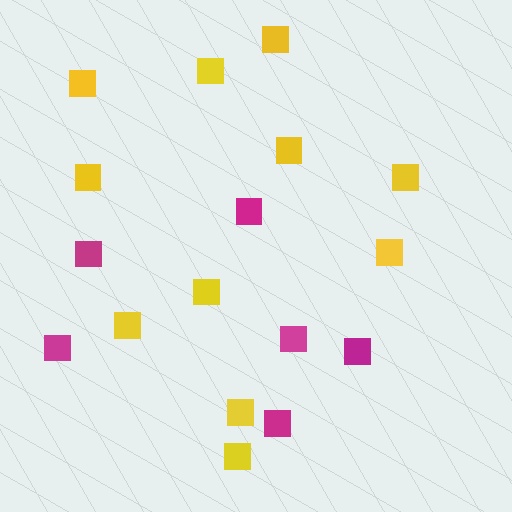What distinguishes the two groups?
There are 2 groups: one group of magenta squares (6) and one group of yellow squares (11).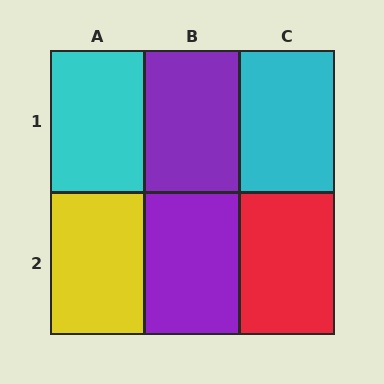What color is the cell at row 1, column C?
Cyan.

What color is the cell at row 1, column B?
Purple.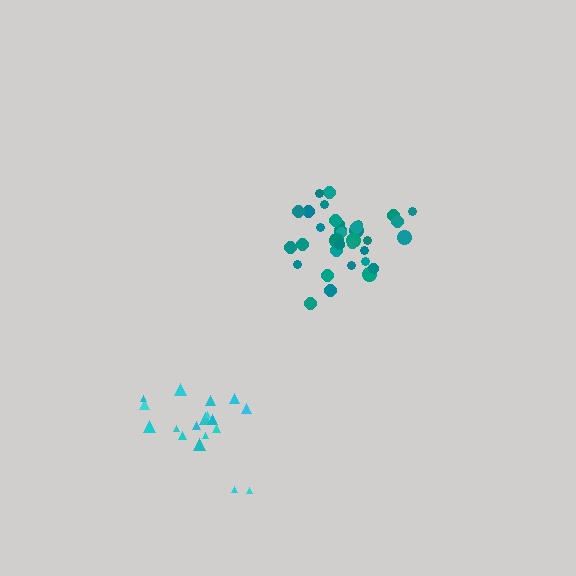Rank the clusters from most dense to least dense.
teal, cyan.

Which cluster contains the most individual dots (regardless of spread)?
Teal (34).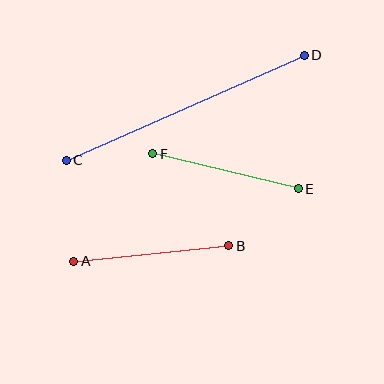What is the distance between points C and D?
The distance is approximately 260 pixels.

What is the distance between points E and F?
The distance is approximately 150 pixels.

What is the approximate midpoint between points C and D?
The midpoint is at approximately (185, 108) pixels.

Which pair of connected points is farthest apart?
Points C and D are farthest apart.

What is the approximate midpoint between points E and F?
The midpoint is at approximately (225, 171) pixels.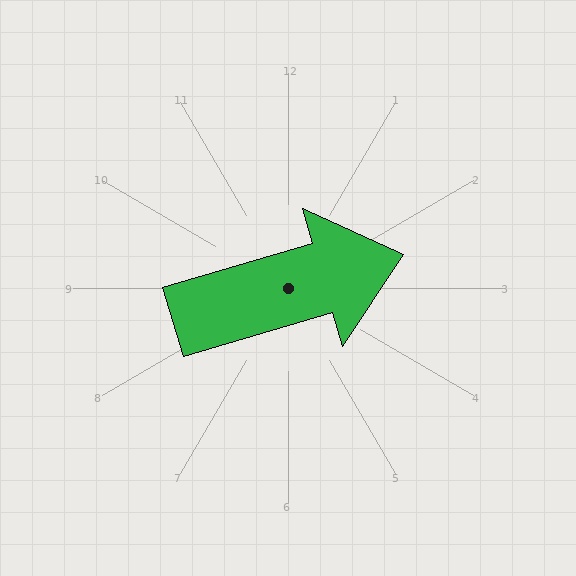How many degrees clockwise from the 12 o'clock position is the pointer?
Approximately 74 degrees.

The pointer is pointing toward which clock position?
Roughly 2 o'clock.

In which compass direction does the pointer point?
East.